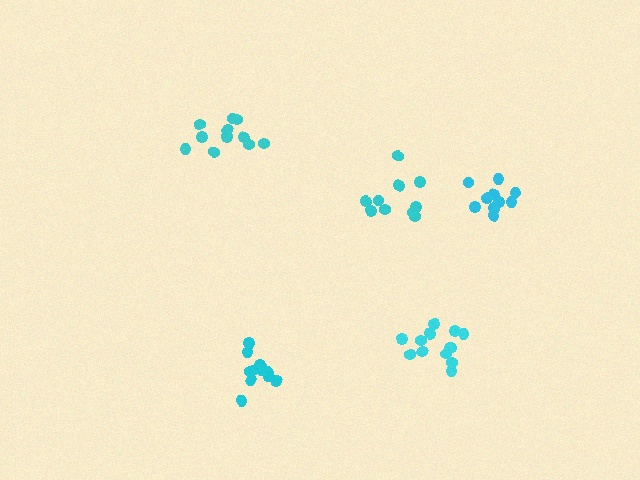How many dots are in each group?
Group 1: 13 dots, Group 2: 10 dots, Group 3: 12 dots, Group 4: 12 dots, Group 5: 10 dots (57 total).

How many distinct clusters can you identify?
There are 5 distinct clusters.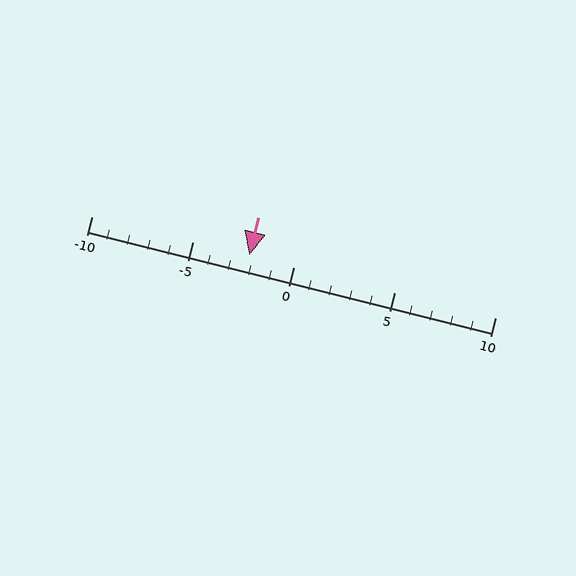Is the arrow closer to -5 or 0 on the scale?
The arrow is closer to 0.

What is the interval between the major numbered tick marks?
The major tick marks are spaced 5 units apart.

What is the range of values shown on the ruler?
The ruler shows values from -10 to 10.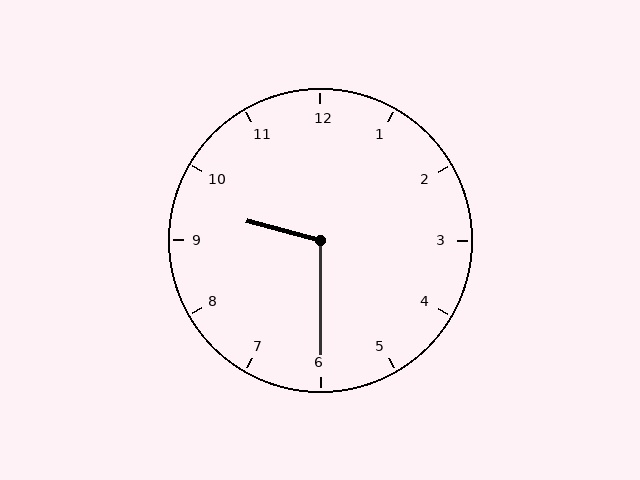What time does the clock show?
9:30.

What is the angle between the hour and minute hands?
Approximately 105 degrees.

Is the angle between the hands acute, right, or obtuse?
It is obtuse.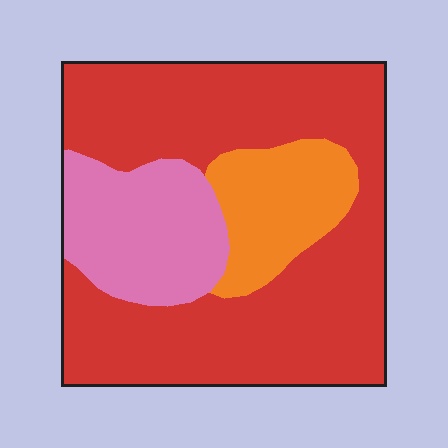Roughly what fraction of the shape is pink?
Pink covers about 20% of the shape.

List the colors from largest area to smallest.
From largest to smallest: red, pink, orange.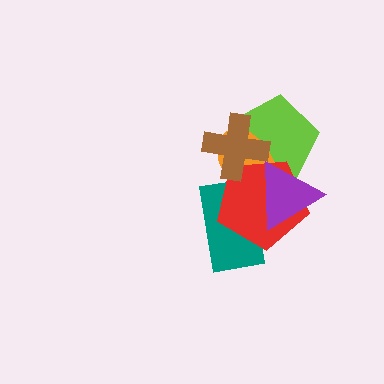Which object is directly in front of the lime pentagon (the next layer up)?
The orange ellipse is directly in front of the lime pentagon.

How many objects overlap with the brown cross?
3 objects overlap with the brown cross.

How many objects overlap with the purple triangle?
4 objects overlap with the purple triangle.